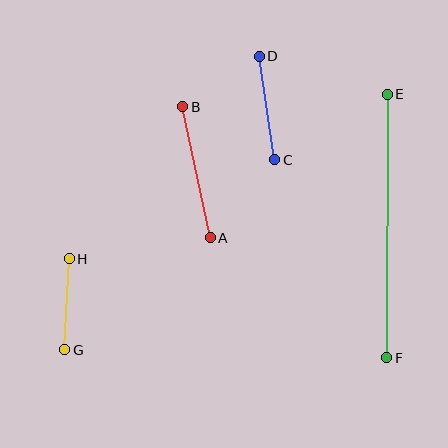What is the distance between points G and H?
The distance is approximately 91 pixels.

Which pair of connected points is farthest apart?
Points E and F are farthest apart.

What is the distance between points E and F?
The distance is approximately 263 pixels.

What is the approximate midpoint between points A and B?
The midpoint is at approximately (196, 172) pixels.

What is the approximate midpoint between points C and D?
The midpoint is at approximately (267, 108) pixels.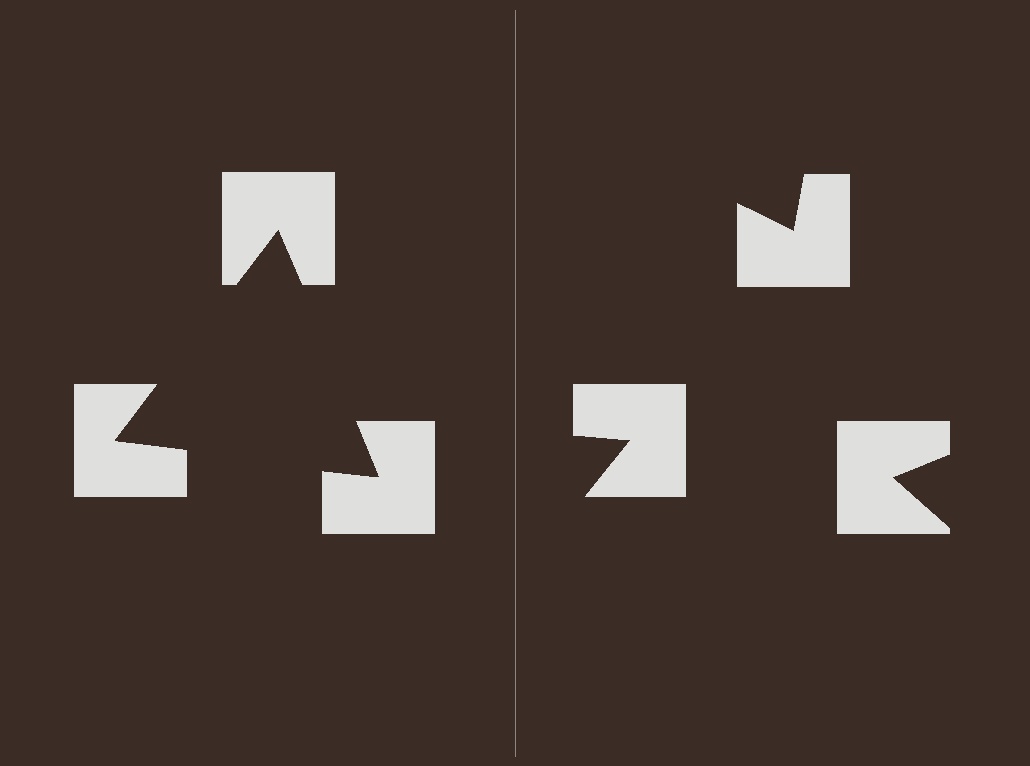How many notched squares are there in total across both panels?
6 — 3 on each side.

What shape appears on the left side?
An illusory triangle.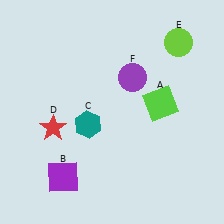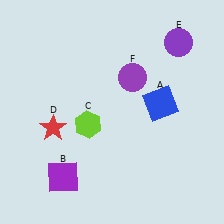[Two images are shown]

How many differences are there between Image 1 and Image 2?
There are 3 differences between the two images.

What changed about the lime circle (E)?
In Image 1, E is lime. In Image 2, it changed to purple.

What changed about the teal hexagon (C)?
In Image 1, C is teal. In Image 2, it changed to lime.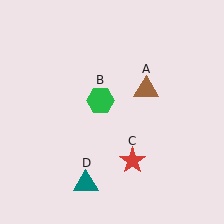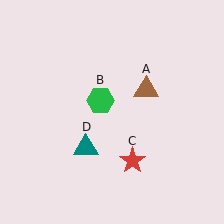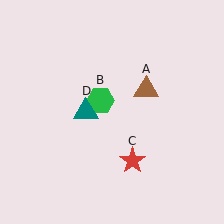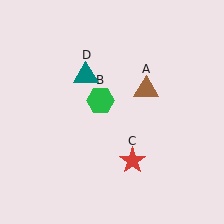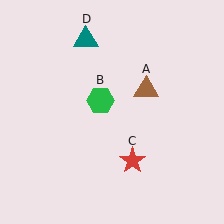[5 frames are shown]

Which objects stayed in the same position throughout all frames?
Brown triangle (object A) and green hexagon (object B) and red star (object C) remained stationary.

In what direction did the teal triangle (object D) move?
The teal triangle (object D) moved up.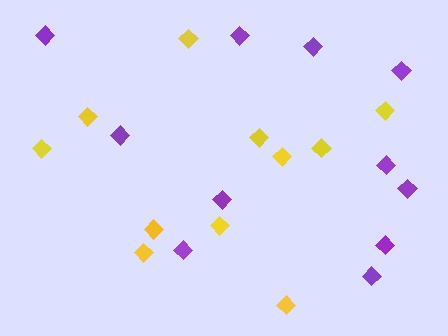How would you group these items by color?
There are 2 groups: one group of yellow diamonds (11) and one group of purple diamonds (11).